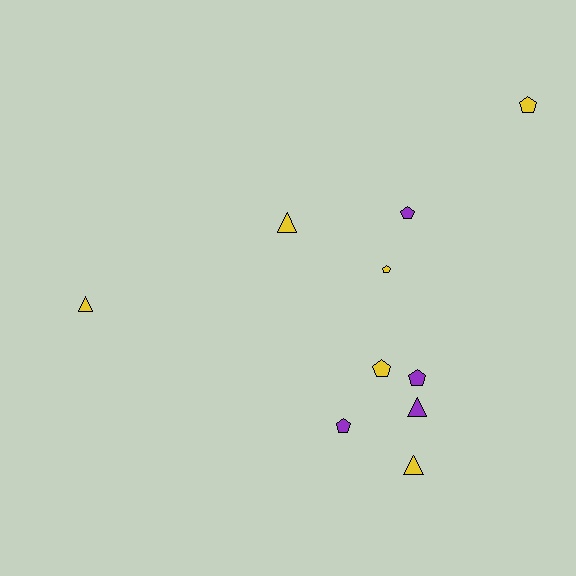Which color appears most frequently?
Yellow, with 6 objects.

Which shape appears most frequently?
Pentagon, with 6 objects.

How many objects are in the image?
There are 10 objects.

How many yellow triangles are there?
There are 3 yellow triangles.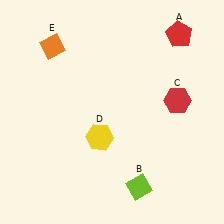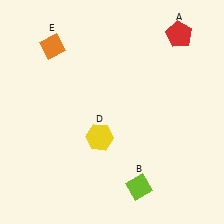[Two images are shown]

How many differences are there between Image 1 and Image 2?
There is 1 difference between the two images.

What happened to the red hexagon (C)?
The red hexagon (C) was removed in Image 2. It was in the top-right area of Image 1.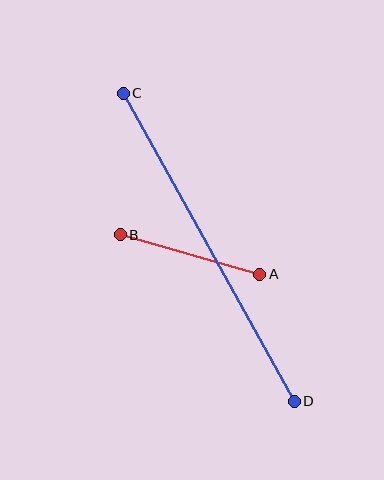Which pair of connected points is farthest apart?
Points C and D are farthest apart.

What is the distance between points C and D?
The distance is approximately 352 pixels.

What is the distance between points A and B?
The distance is approximately 145 pixels.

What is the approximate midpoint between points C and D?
The midpoint is at approximately (209, 247) pixels.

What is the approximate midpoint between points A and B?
The midpoint is at approximately (190, 254) pixels.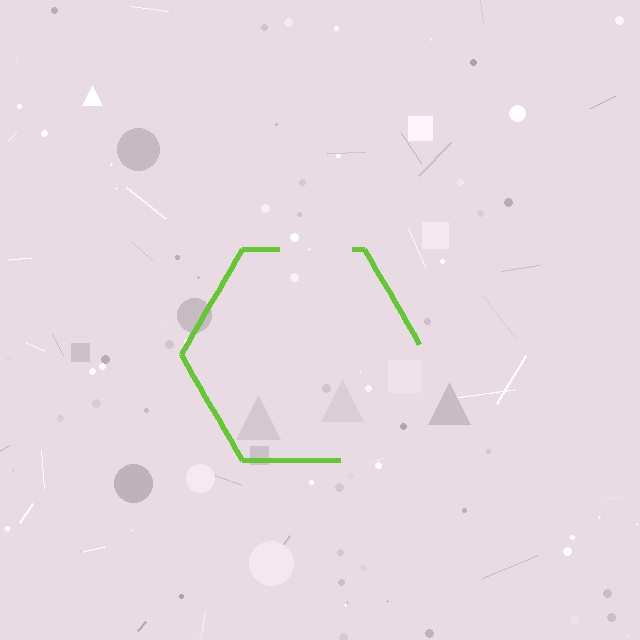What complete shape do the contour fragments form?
The contour fragments form a hexagon.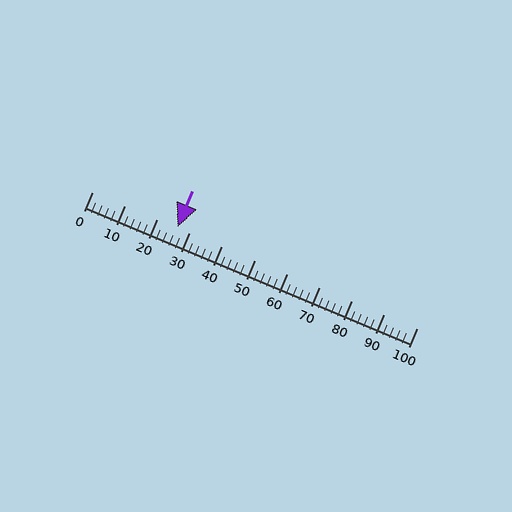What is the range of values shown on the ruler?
The ruler shows values from 0 to 100.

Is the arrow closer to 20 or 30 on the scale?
The arrow is closer to 30.